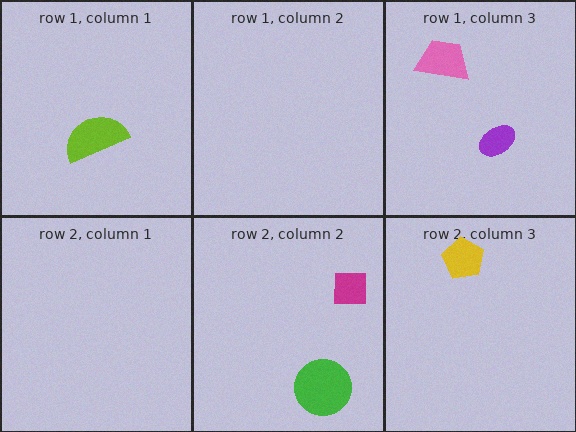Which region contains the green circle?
The row 2, column 2 region.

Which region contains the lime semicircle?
The row 1, column 1 region.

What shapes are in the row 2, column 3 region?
The yellow pentagon.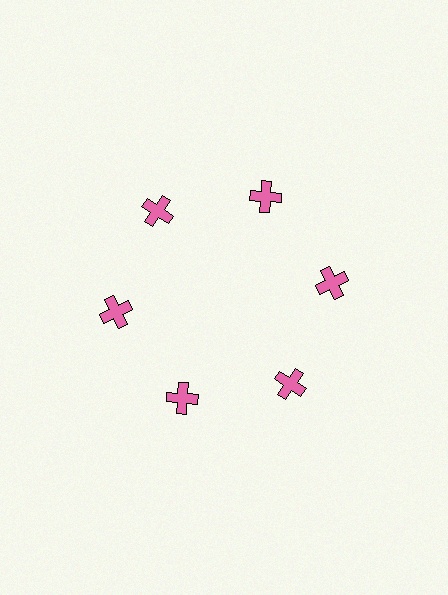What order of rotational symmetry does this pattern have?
This pattern has 6-fold rotational symmetry.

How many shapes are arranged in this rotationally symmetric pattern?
There are 6 shapes, arranged in 6 groups of 1.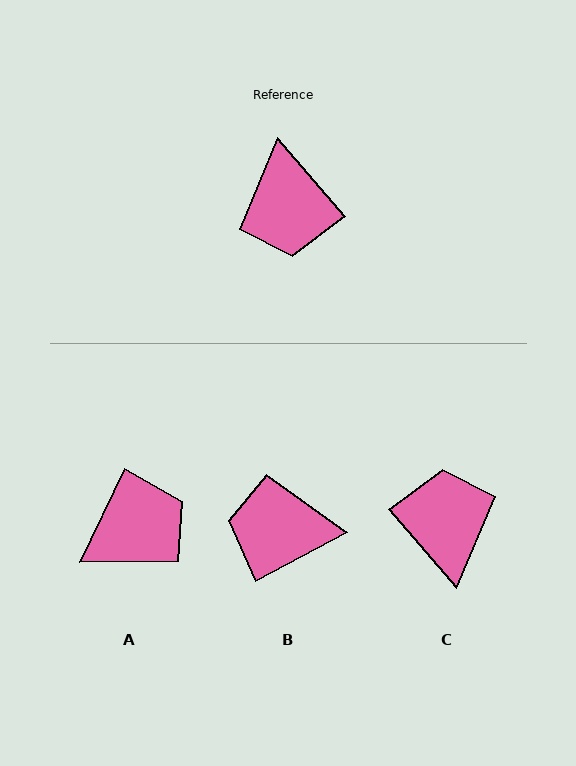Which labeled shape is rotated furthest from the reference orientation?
C, about 180 degrees away.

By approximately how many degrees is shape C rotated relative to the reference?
Approximately 180 degrees counter-clockwise.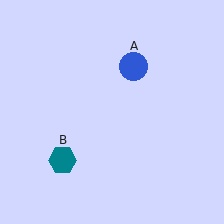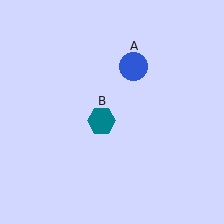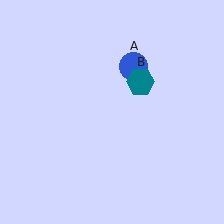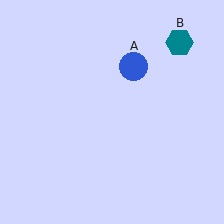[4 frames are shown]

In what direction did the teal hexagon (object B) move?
The teal hexagon (object B) moved up and to the right.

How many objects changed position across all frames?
1 object changed position: teal hexagon (object B).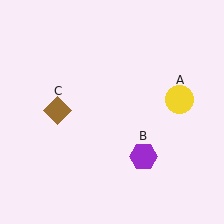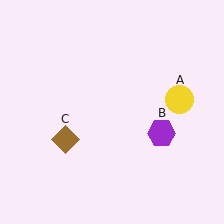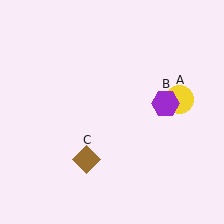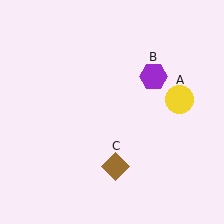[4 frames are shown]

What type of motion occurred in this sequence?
The purple hexagon (object B), brown diamond (object C) rotated counterclockwise around the center of the scene.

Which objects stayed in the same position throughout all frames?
Yellow circle (object A) remained stationary.